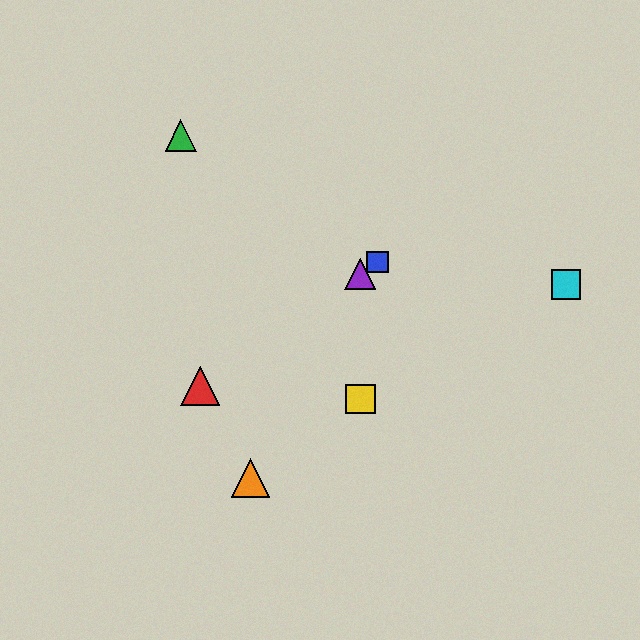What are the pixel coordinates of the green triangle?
The green triangle is at (181, 136).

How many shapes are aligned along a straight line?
3 shapes (the red triangle, the blue square, the purple triangle) are aligned along a straight line.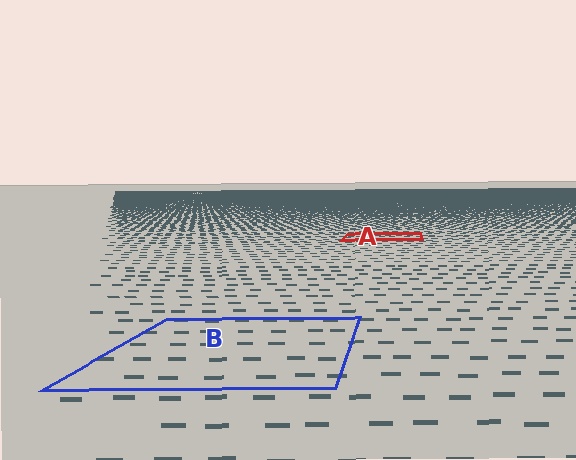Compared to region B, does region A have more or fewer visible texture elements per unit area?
Region A has more texture elements per unit area — they are packed more densely because it is farther away.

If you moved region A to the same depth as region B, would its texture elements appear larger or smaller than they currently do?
They would appear larger. At a closer depth, the same texture elements are projected at a bigger on-screen size.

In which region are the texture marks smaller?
The texture marks are smaller in region A, because it is farther away.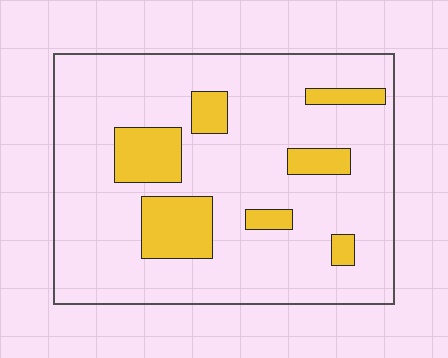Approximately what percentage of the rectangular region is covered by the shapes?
Approximately 15%.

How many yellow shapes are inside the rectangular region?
7.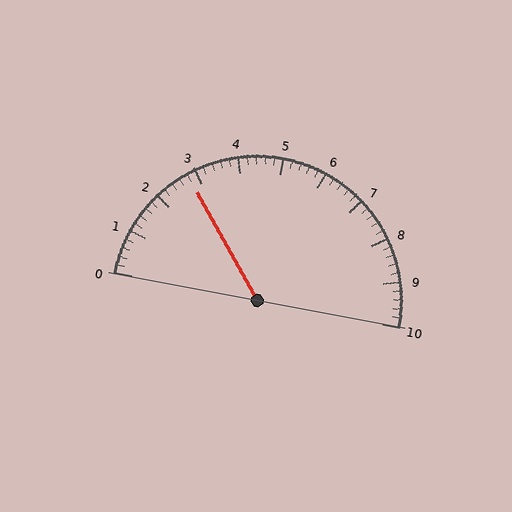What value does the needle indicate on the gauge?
The needle indicates approximately 2.8.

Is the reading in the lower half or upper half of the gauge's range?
The reading is in the lower half of the range (0 to 10).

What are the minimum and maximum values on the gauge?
The gauge ranges from 0 to 10.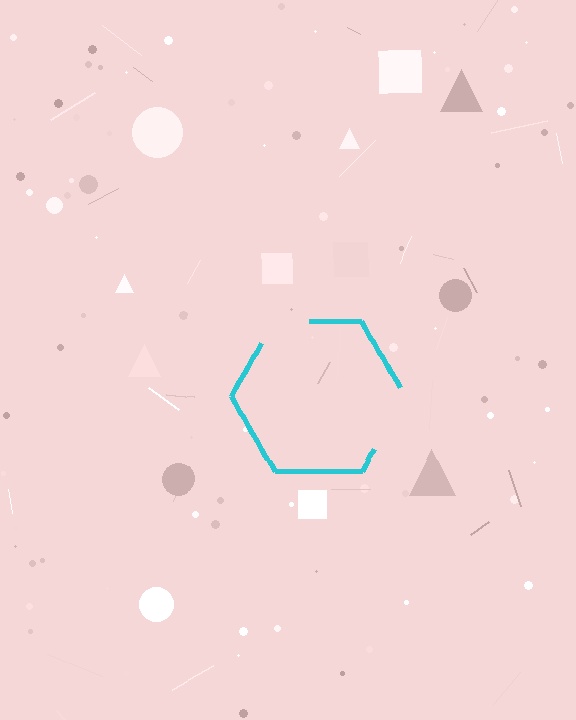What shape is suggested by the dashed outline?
The dashed outline suggests a hexagon.